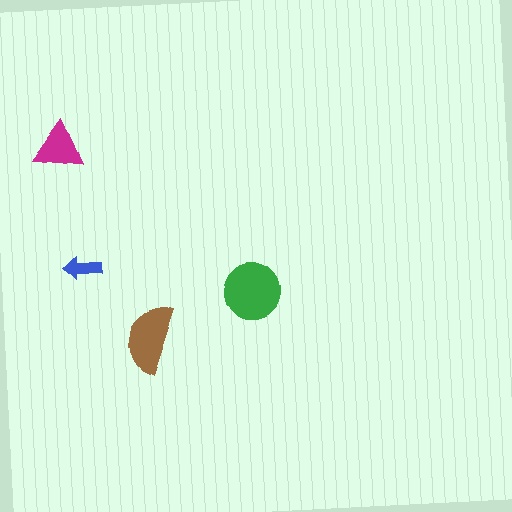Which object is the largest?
The green circle.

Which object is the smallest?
The blue arrow.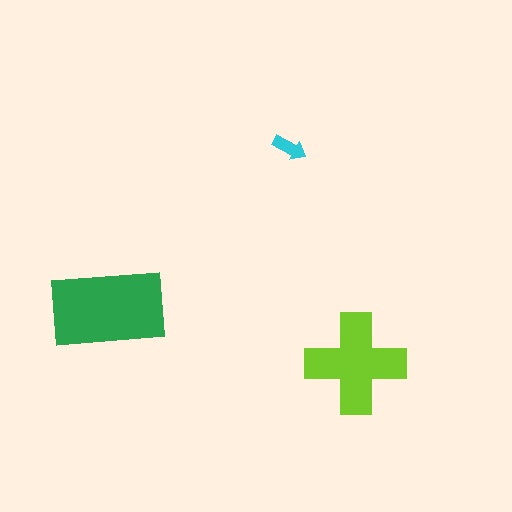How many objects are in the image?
There are 3 objects in the image.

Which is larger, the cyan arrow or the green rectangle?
The green rectangle.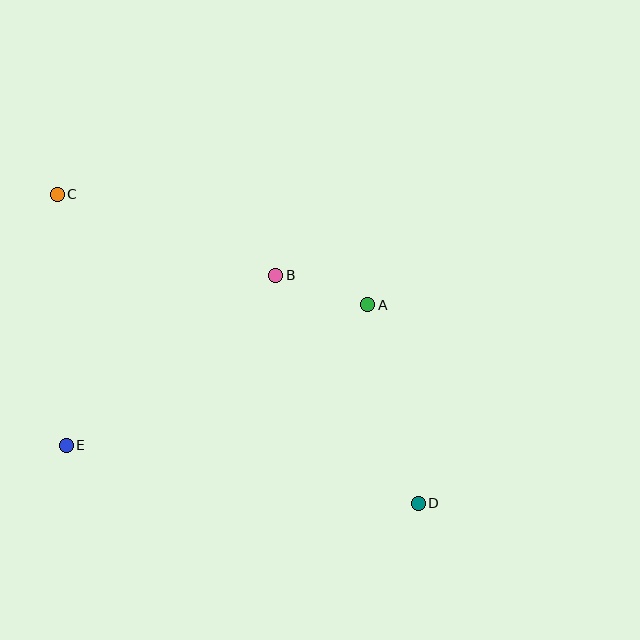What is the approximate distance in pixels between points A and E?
The distance between A and E is approximately 333 pixels.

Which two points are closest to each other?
Points A and B are closest to each other.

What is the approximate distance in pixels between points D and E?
The distance between D and E is approximately 357 pixels.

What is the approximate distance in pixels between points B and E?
The distance between B and E is approximately 270 pixels.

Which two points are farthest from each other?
Points C and D are farthest from each other.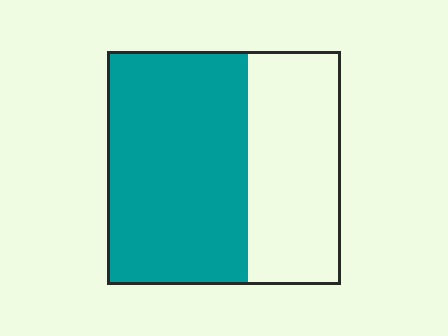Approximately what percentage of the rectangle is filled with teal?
Approximately 60%.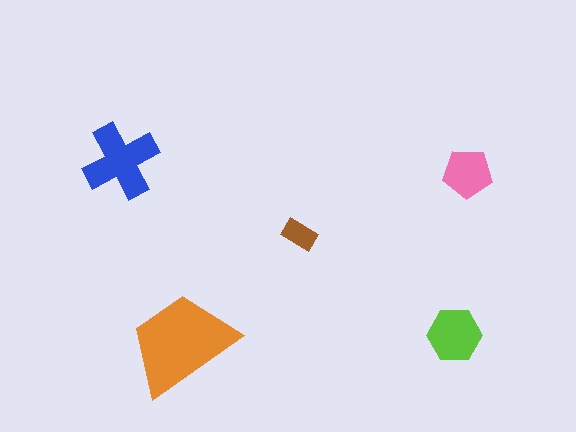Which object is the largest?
The orange trapezoid.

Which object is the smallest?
The brown rectangle.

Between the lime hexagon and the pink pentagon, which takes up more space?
The lime hexagon.